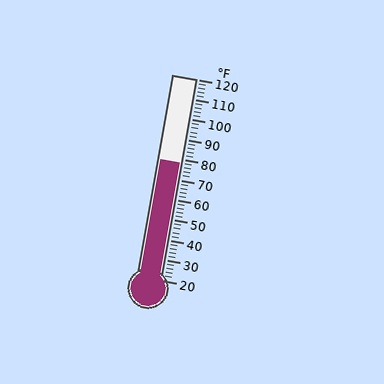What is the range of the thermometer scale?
The thermometer scale ranges from 20°F to 120°F.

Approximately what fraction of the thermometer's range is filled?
The thermometer is filled to approximately 60% of its range.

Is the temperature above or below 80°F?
The temperature is below 80°F.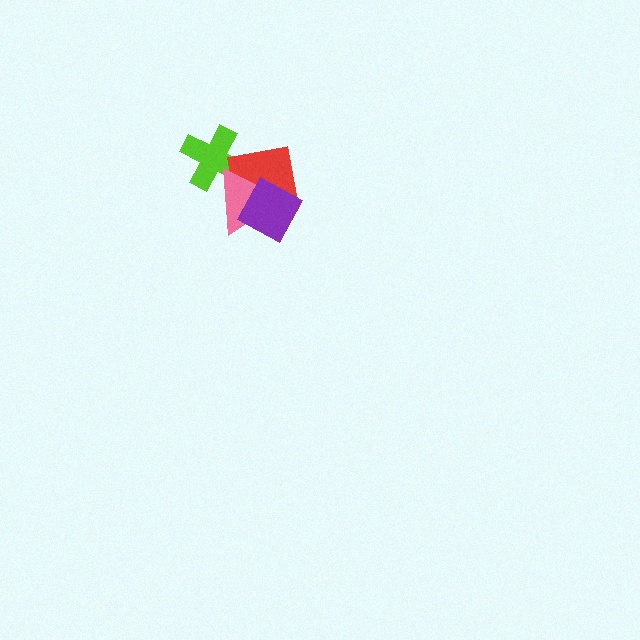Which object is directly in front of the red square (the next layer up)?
The pink triangle is directly in front of the red square.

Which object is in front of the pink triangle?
The purple diamond is in front of the pink triangle.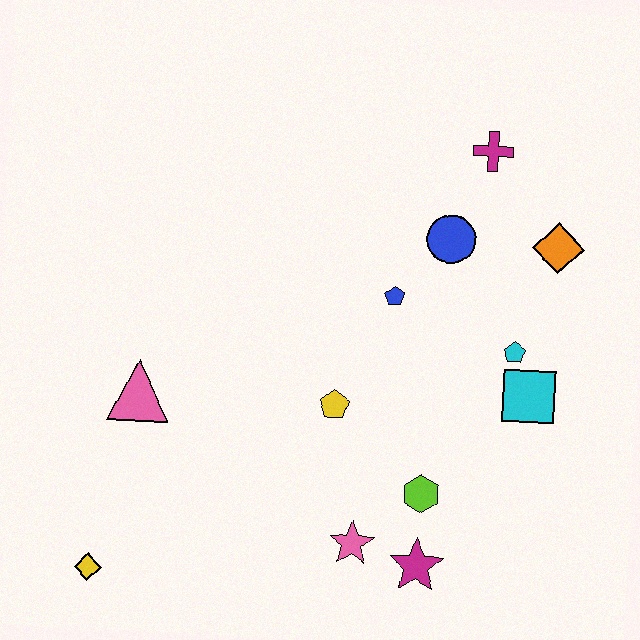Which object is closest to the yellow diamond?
The pink triangle is closest to the yellow diamond.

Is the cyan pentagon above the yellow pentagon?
Yes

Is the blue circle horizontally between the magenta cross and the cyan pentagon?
No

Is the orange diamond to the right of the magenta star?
Yes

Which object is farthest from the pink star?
The magenta cross is farthest from the pink star.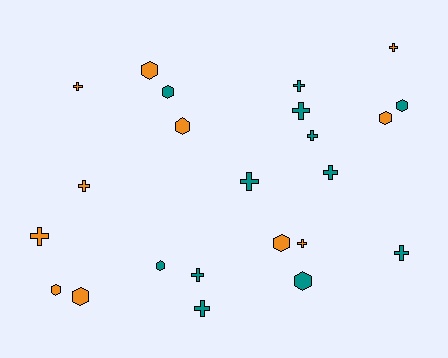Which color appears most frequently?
Teal, with 12 objects.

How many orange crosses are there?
There are 5 orange crosses.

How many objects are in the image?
There are 23 objects.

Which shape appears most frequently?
Cross, with 13 objects.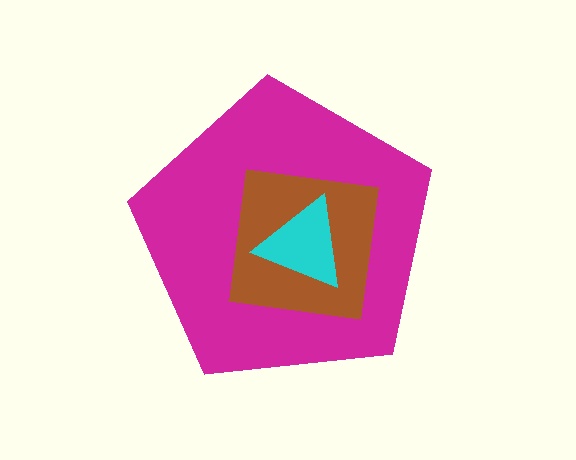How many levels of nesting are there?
3.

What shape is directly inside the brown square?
The cyan triangle.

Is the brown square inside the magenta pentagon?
Yes.